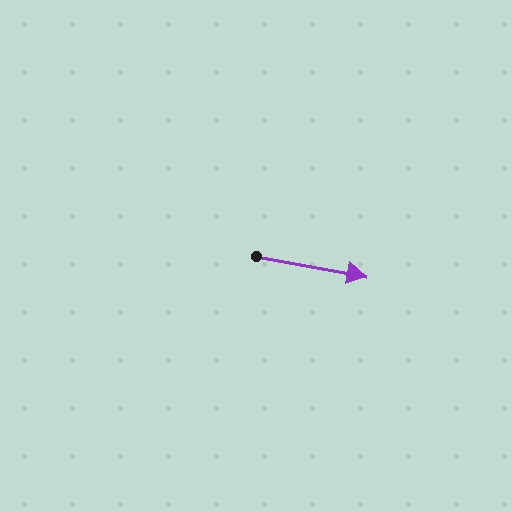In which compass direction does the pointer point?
East.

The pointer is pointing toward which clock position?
Roughly 3 o'clock.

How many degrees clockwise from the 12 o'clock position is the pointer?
Approximately 100 degrees.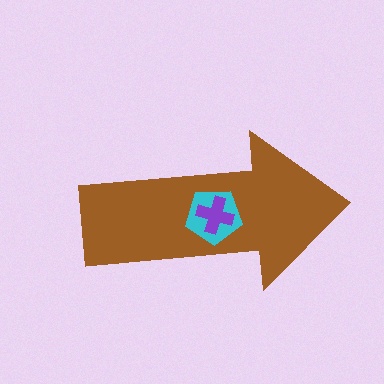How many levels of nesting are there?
3.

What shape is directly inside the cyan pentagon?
The purple cross.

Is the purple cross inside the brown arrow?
Yes.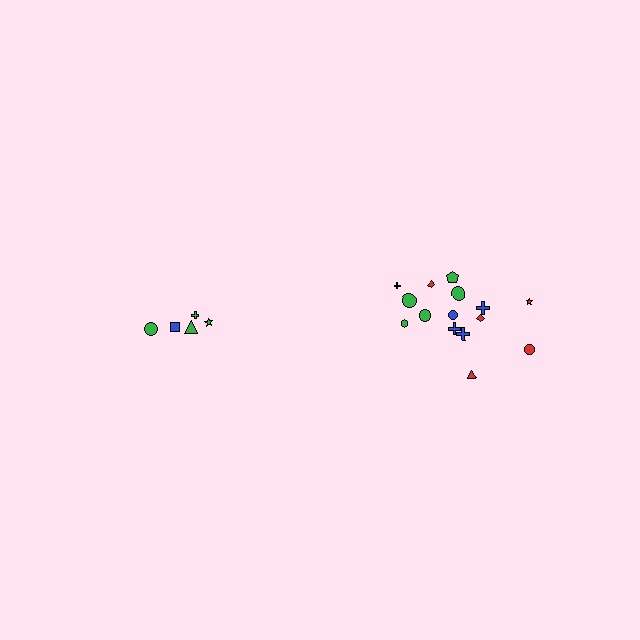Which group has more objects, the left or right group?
The right group.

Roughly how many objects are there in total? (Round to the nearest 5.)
Roughly 20 objects in total.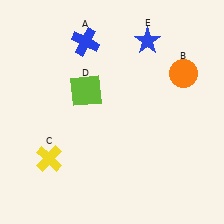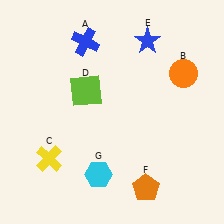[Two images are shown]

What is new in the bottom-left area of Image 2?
A cyan hexagon (G) was added in the bottom-left area of Image 2.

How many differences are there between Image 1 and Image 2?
There are 2 differences between the two images.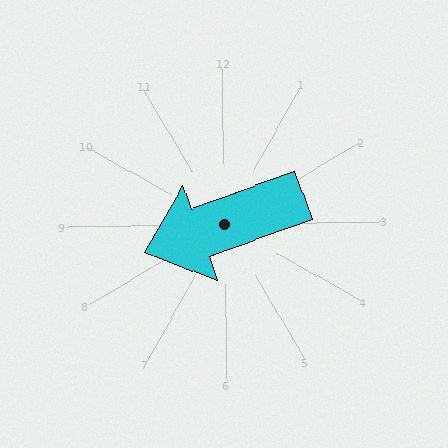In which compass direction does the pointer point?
West.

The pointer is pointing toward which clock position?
Roughly 8 o'clock.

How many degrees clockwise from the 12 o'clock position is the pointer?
Approximately 251 degrees.